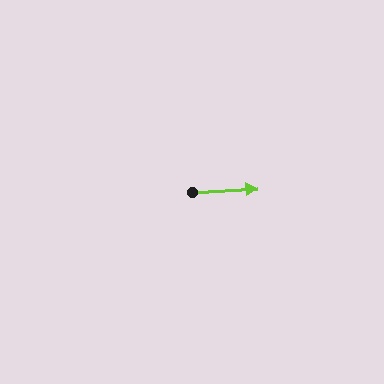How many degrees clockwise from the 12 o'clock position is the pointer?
Approximately 87 degrees.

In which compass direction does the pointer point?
East.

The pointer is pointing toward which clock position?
Roughly 3 o'clock.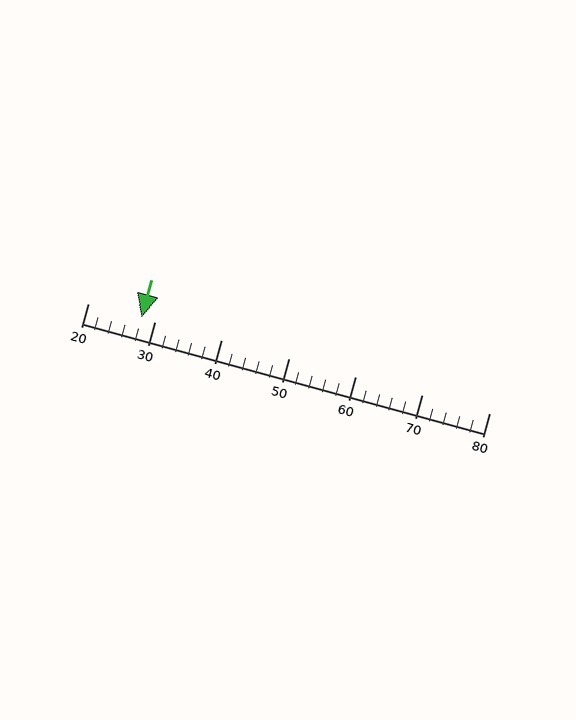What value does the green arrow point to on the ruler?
The green arrow points to approximately 28.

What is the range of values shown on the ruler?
The ruler shows values from 20 to 80.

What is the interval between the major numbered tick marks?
The major tick marks are spaced 10 units apart.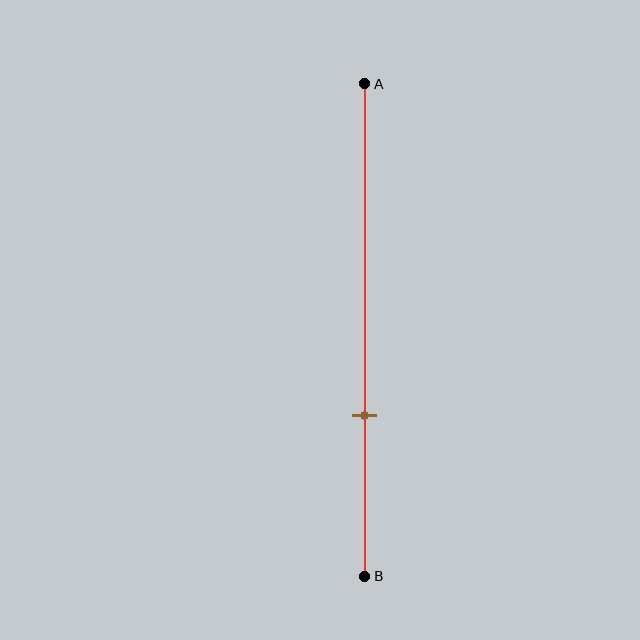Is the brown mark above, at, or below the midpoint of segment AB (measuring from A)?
The brown mark is below the midpoint of segment AB.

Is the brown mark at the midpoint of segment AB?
No, the mark is at about 65% from A, not at the 50% midpoint.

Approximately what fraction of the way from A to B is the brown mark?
The brown mark is approximately 65% of the way from A to B.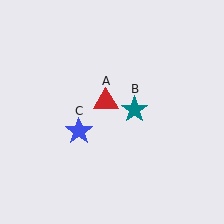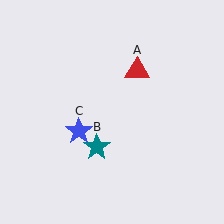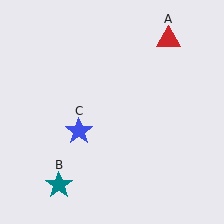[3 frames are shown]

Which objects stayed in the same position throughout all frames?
Blue star (object C) remained stationary.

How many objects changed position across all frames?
2 objects changed position: red triangle (object A), teal star (object B).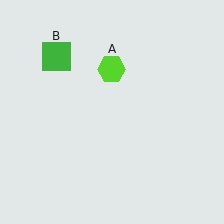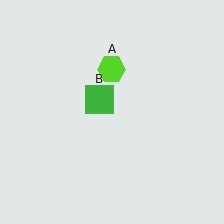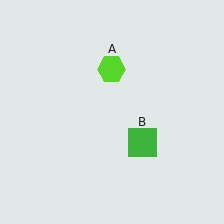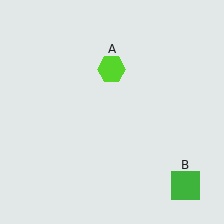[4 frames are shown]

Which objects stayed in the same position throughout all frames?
Lime hexagon (object A) remained stationary.